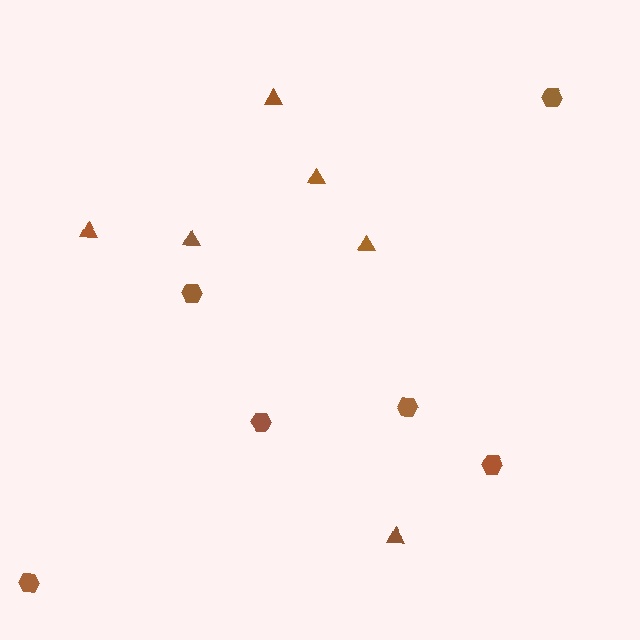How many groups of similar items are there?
There are 2 groups: one group of hexagons (6) and one group of triangles (6).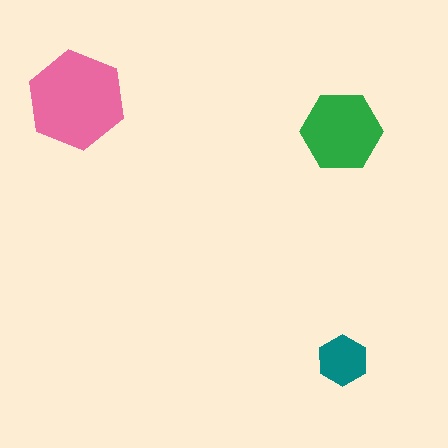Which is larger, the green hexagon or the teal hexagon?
The green one.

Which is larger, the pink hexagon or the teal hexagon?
The pink one.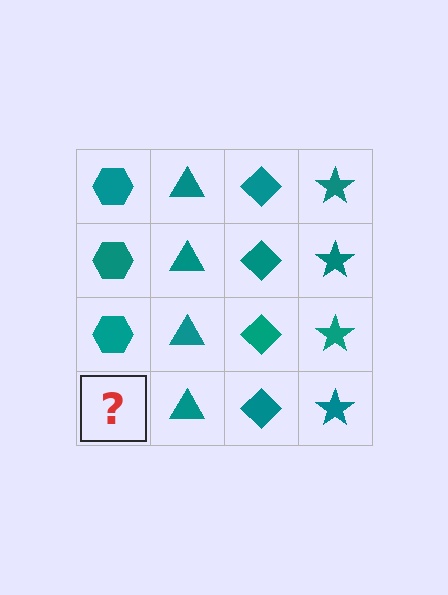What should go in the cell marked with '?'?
The missing cell should contain a teal hexagon.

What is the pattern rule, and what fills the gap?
The rule is that each column has a consistent shape. The gap should be filled with a teal hexagon.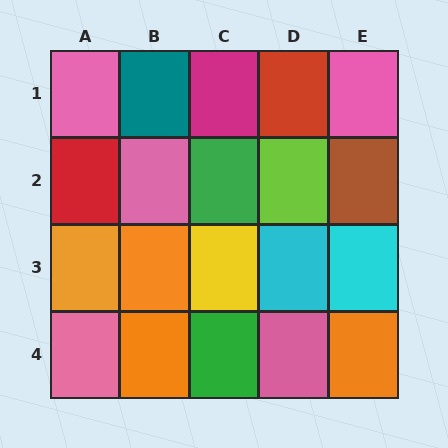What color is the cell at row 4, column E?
Orange.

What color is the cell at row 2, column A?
Red.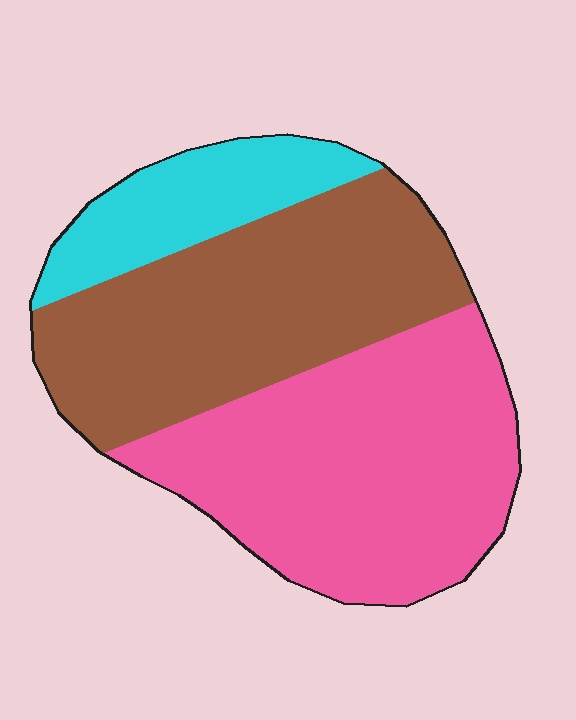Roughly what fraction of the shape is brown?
Brown takes up between a third and a half of the shape.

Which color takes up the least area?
Cyan, at roughly 15%.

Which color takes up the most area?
Pink, at roughly 45%.